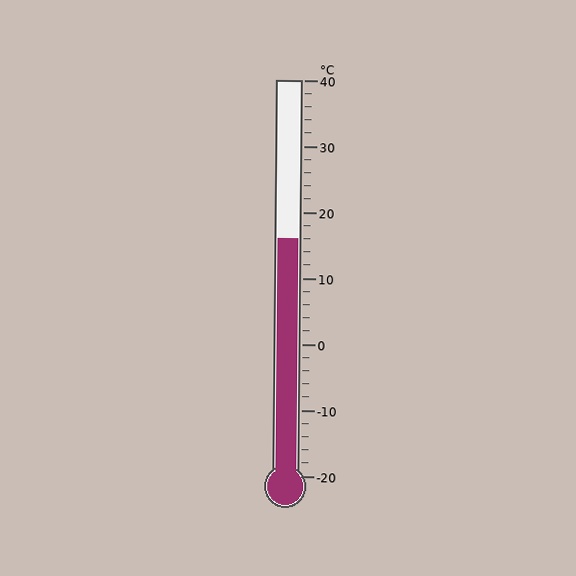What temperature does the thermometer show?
The thermometer shows approximately 16°C.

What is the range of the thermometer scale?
The thermometer scale ranges from -20°C to 40°C.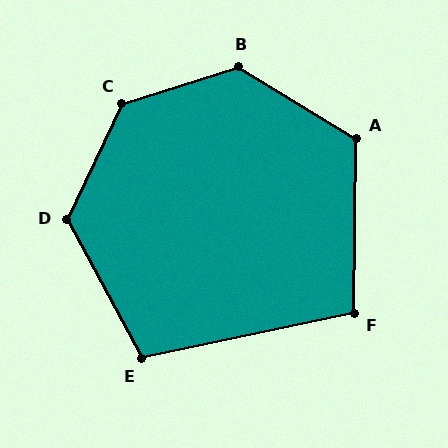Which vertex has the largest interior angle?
C, at approximately 133 degrees.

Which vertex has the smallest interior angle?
F, at approximately 103 degrees.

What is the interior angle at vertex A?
Approximately 120 degrees (obtuse).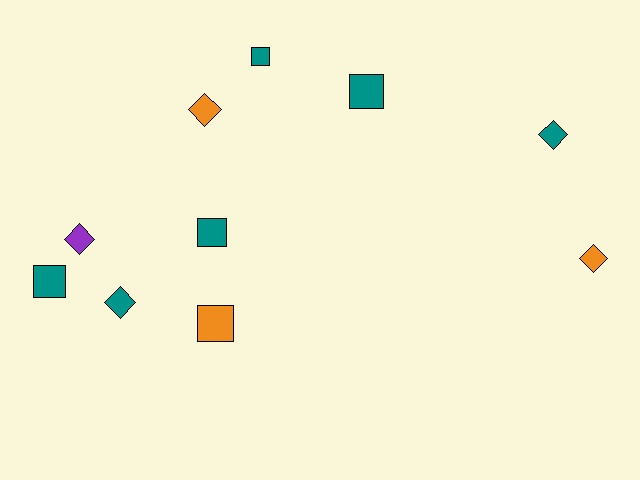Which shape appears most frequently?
Diamond, with 5 objects.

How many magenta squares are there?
There are no magenta squares.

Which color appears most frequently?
Teal, with 6 objects.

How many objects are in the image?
There are 10 objects.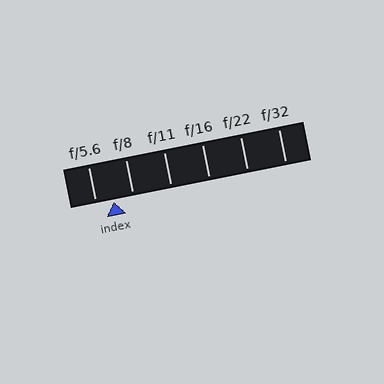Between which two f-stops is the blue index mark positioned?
The index mark is between f/5.6 and f/8.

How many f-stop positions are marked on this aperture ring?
There are 6 f-stop positions marked.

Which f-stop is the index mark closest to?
The index mark is closest to f/5.6.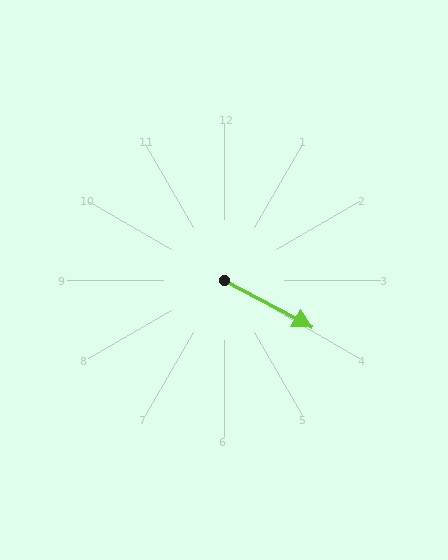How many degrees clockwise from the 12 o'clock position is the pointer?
Approximately 118 degrees.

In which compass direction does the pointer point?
Southeast.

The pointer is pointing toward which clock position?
Roughly 4 o'clock.